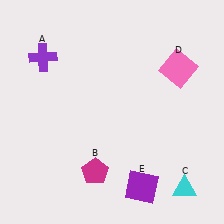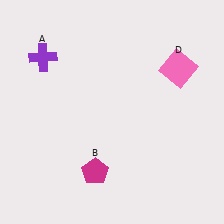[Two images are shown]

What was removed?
The purple square (E), the cyan triangle (C) were removed in Image 2.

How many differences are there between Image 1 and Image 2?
There are 2 differences between the two images.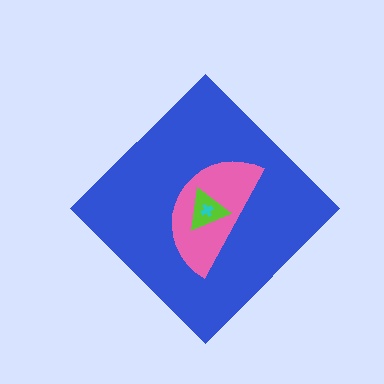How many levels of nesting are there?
4.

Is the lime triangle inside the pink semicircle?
Yes.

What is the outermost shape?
The blue diamond.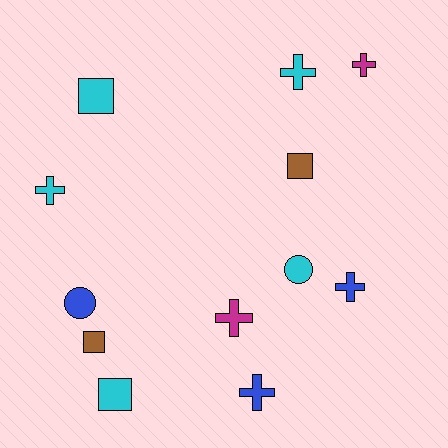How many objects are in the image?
There are 12 objects.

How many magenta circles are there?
There are no magenta circles.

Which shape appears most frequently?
Cross, with 6 objects.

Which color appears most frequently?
Cyan, with 5 objects.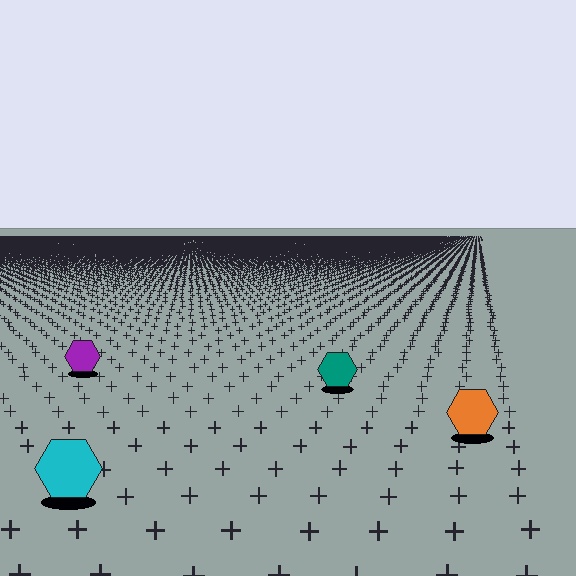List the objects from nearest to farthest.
From nearest to farthest: the cyan hexagon, the orange hexagon, the teal hexagon, the purple hexagon.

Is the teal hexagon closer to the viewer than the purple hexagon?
Yes. The teal hexagon is closer — you can tell from the texture gradient: the ground texture is coarser near it.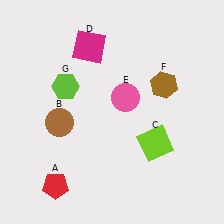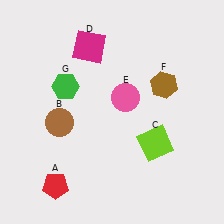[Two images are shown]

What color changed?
The hexagon (G) changed from lime in Image 1 to green in Image 2.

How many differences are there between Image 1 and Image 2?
There is 1 difference between the two images.